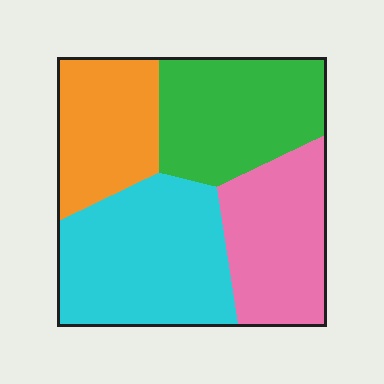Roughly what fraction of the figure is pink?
Pink takes up about one quarter (1/4) of the figure.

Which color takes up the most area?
Cyan, at roughly 30%.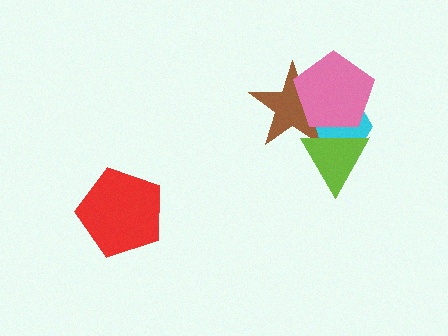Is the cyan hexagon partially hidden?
Yes, it is partially covered by another shape.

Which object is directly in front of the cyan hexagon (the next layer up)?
The brown star is directly in front of the cyan hexagon.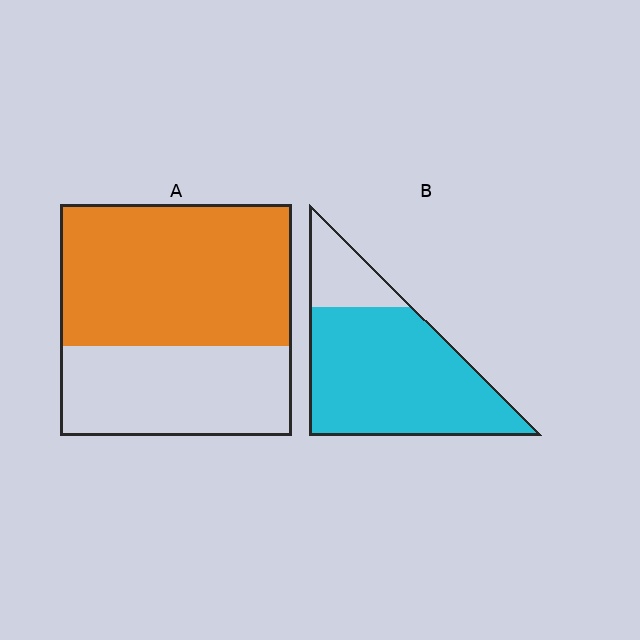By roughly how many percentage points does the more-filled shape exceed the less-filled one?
By roughly 20 percentage points (B over A).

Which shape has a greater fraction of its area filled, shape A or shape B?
Shape B.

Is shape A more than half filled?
Yes.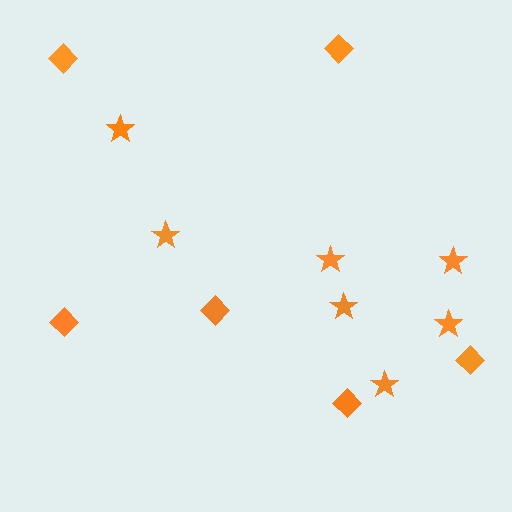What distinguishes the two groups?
There are 2 groups: one group of stars (7) and one group of diamonds (6).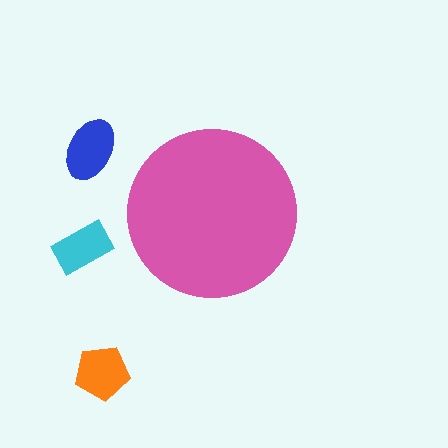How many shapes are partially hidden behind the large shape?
0 shapes are partially hidden.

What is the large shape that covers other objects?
A pink circle.